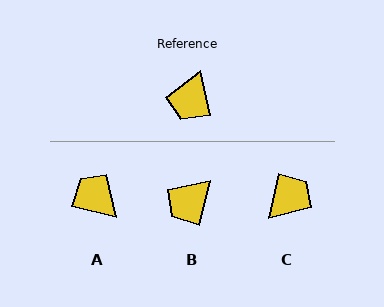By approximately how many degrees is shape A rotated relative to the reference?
Approximately 115 degrees clockwise.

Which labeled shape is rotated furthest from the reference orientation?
C, about 157 degrees away.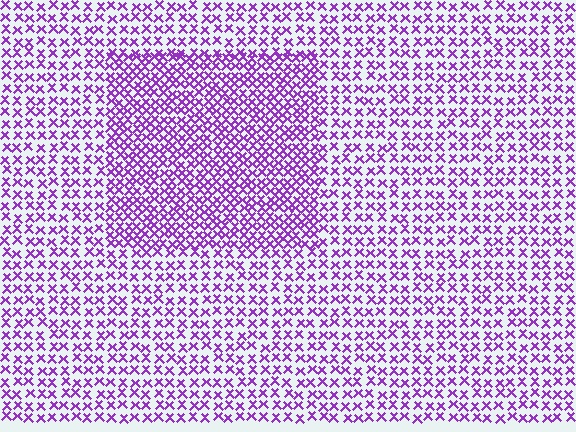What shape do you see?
I see a rectangle.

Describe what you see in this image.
The image contains small purple elements arranged at two different densities. A rectangle-shaped region is visible where the elements are more densely packed than the surrounding area.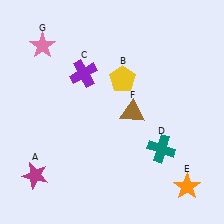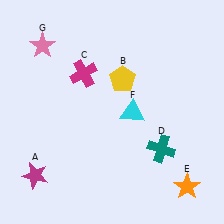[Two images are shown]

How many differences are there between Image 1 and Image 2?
There are 2 differences between the two images.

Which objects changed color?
C changed from purple to magenta. F changed from brown to cyan.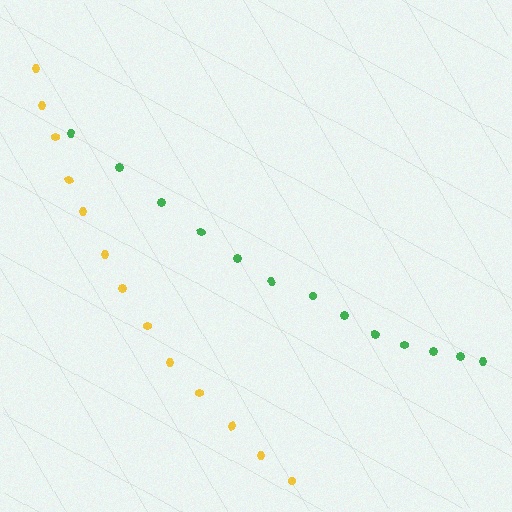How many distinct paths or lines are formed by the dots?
There are 2 distinct paths.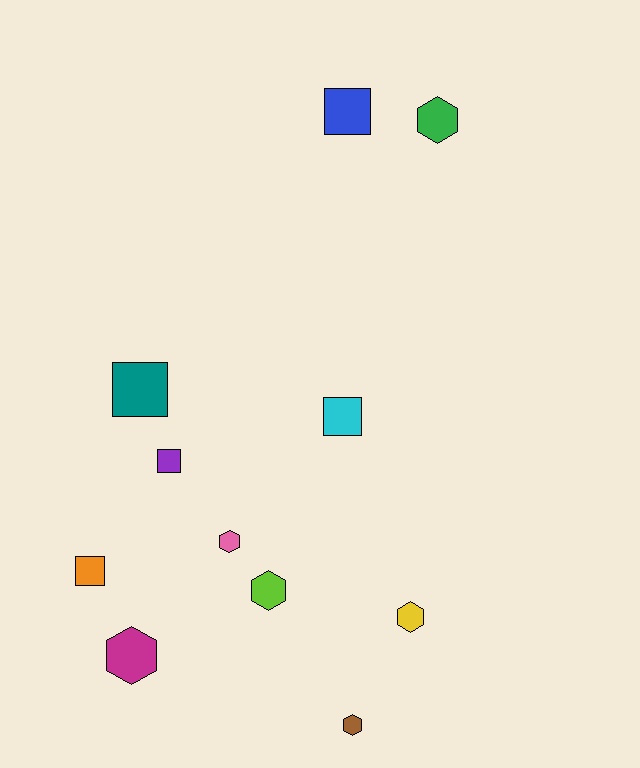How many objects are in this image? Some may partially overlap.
There are 11 objects.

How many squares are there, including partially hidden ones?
There are 5 squares.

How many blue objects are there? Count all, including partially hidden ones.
There is 1 blue object.